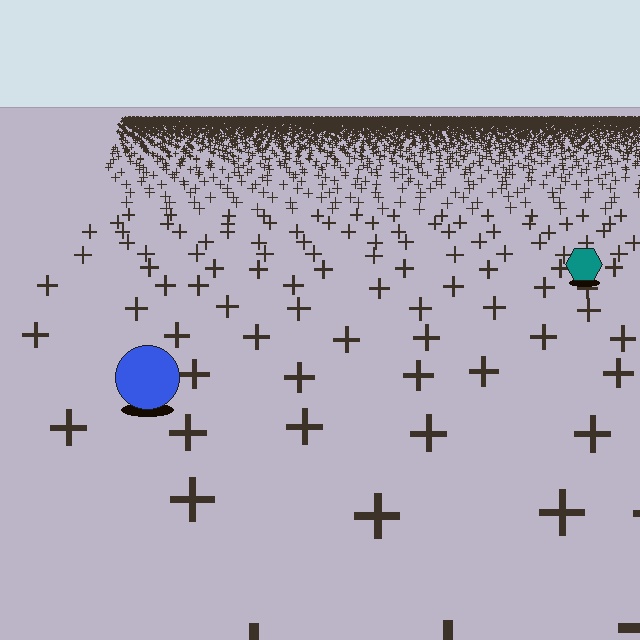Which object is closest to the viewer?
The blue circle is closest. The texture marks near it are larger and more spread out.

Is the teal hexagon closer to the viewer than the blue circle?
No. The blue circle is closer — you can tell from the texture gradient: the ground texture is coarser near it.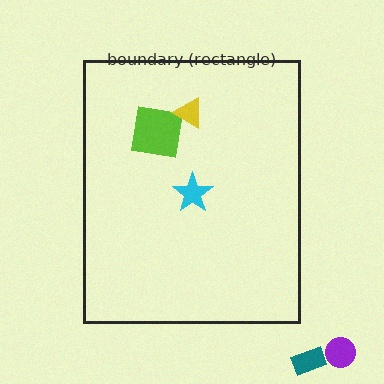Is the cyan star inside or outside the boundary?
Inside.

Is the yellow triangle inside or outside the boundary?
Inside.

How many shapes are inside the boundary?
3 inside, 2 outside.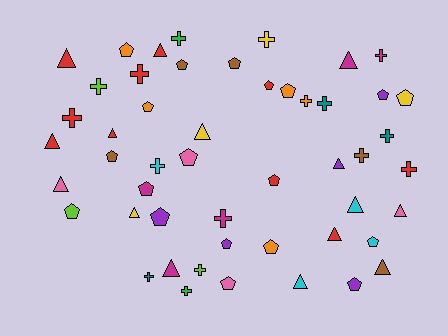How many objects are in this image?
There are 50 objects.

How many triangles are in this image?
There are 15 triangles.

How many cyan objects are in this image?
There are 4 cyan objects.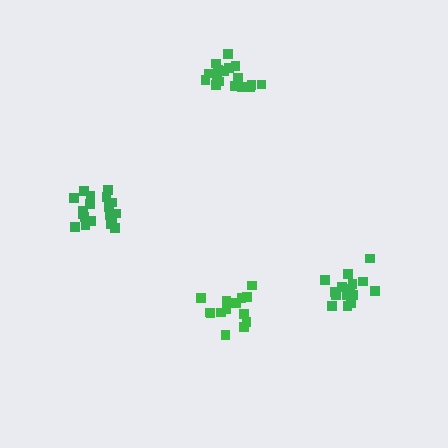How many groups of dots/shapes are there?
There are 4 groups.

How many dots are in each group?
Group 1: 18 dots, Group 2: 18 dots, Group 3: 19 dots, Group 4: 15 dots (70 total).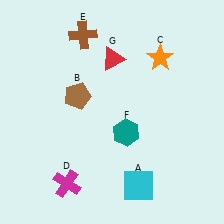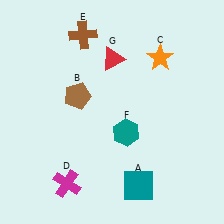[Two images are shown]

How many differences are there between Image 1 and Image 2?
There is 1 difference between the two images.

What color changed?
The square (A) changed from cyan in Image 1 to teal in Image 2.